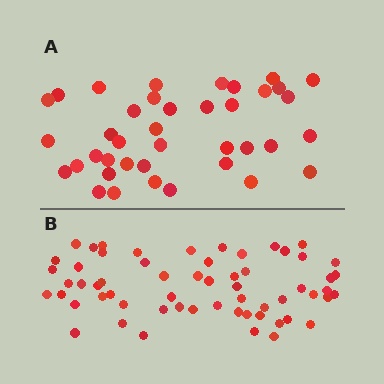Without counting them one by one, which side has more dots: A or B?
Region B (the bottom region) has more dots.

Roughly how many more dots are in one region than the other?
Region B has approximately 20 more dots than region A.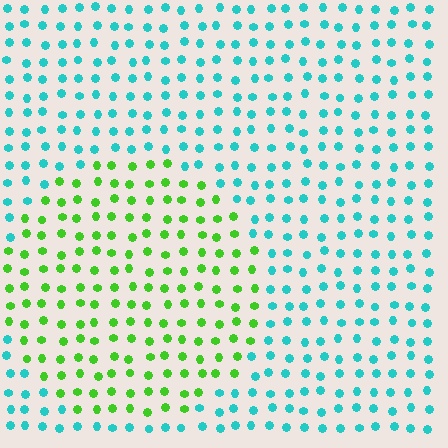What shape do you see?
I see a circle.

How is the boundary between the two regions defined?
The boundary is defined purely by a slight shift in hue (about 67 degrees). Spacing, size, and orientation are identical on both sides.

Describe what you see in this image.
The image is filled with small cyan elements in a uniform arrangement. A circle-shaped region is visible where the elements are tinted to a slightly different hue, forming a subtle color boundary.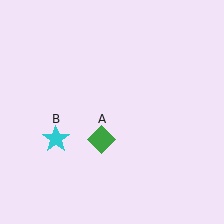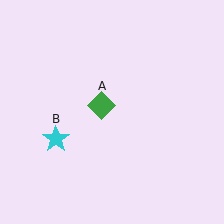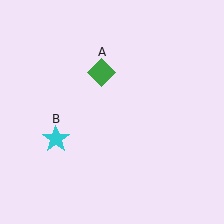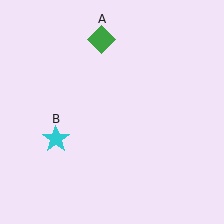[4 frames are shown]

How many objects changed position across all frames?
1 object changed position: green diamond (object A).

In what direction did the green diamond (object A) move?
The green diamond (object A) moved up.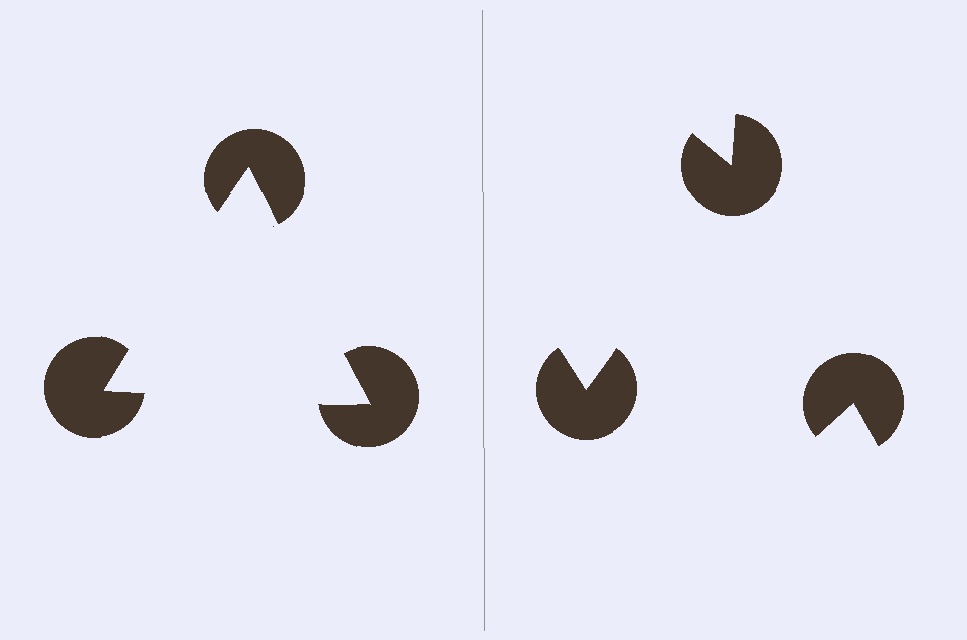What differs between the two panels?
The pac-man discs are positioned identically on both sides; only the wedge orientations differ. On the left they align to a triangle; on the right they are misaligned.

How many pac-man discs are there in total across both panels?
6 — 3 on each side.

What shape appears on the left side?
An illusory triangle.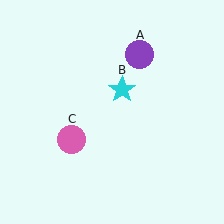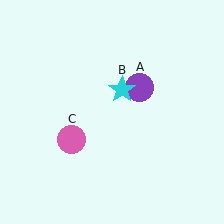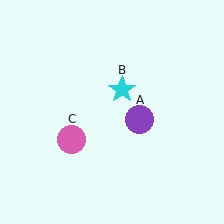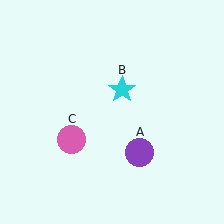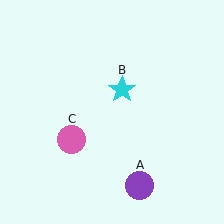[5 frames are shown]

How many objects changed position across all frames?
1 object changed position: purple circle (object A).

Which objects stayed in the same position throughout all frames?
Cyan star (object B) and pink circle (object C) remained stationary.